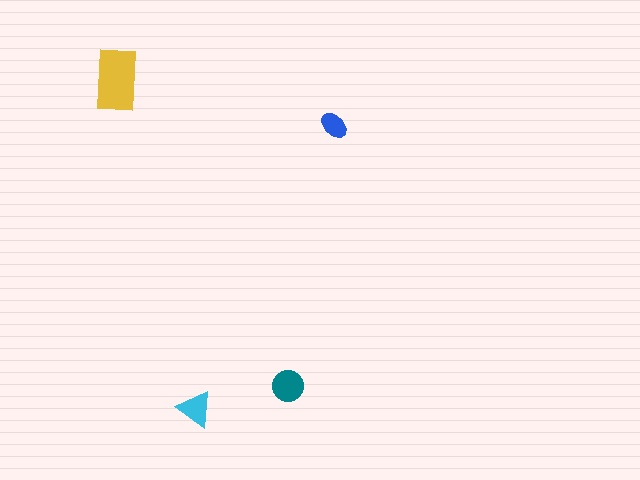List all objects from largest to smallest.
The yellow rectangle, the teal circle, the cyan triangle, the blue ellipse.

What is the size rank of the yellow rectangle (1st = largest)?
1st.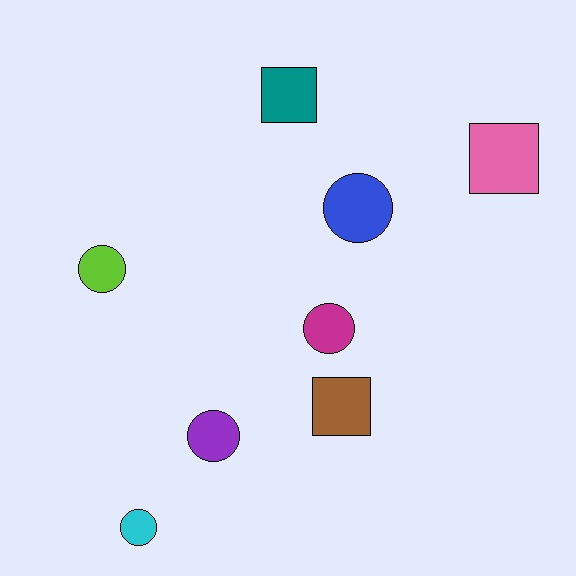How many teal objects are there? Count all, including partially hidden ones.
There is 1 teal object.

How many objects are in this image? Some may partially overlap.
There are 8 objects.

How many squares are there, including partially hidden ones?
There are 3 squares.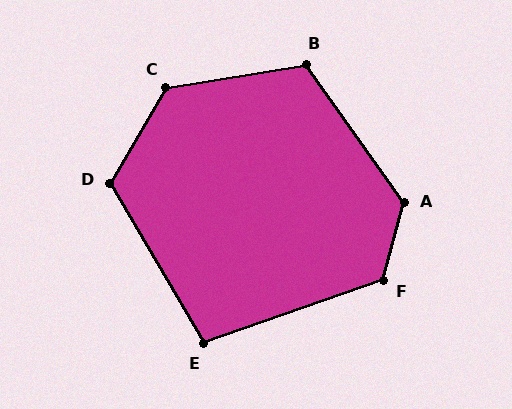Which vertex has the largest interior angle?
A, at approximately 130 degrees.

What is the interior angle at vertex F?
Approximately 124 degrees (obtuse).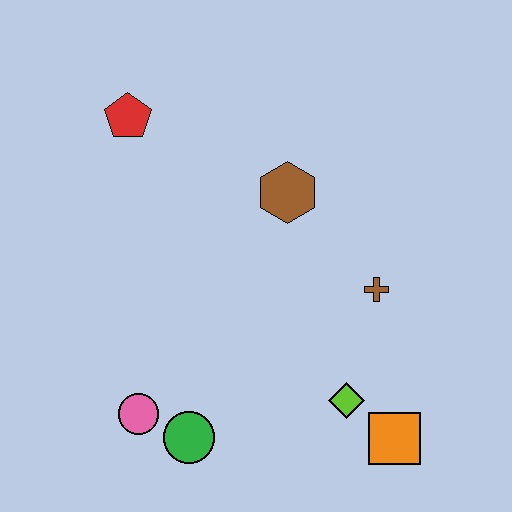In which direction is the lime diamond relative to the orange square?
The lime diamond is to the left of the orange square.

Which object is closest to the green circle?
The pink circle is closest to the green circle.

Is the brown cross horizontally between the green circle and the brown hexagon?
No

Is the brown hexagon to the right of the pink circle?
Yes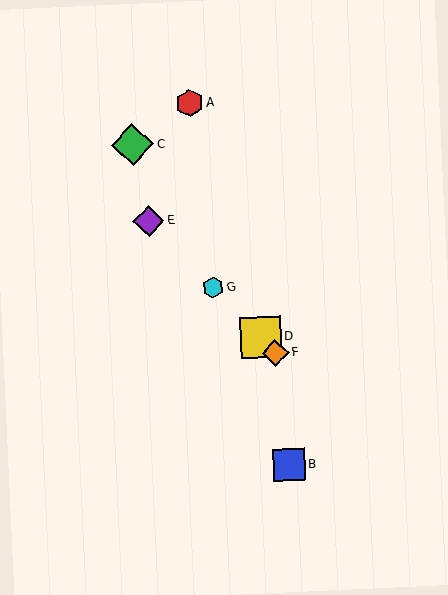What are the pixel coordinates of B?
Object B is at (289, 465).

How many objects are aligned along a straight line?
4 objects (D, E, F, G) are aligned along a straight line.